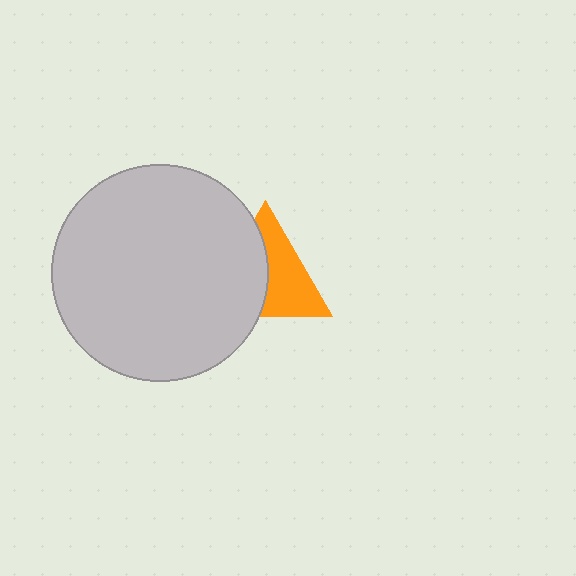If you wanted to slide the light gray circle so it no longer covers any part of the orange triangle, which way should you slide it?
Slide it left — that is the most direct way to separate the two shapes.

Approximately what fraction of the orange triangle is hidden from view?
Roughly 48% of the orange triangle is hidden behind the light gray circle.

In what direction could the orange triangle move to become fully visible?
The orange triangle could move right. That would shift it out from behind the light gray circle entirely.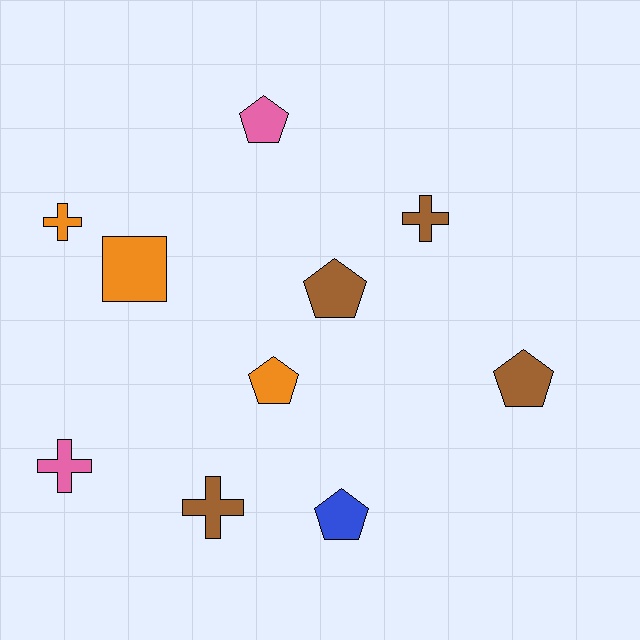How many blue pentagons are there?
There is 1 blue pentagon.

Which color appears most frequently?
Brown, with 4 objects.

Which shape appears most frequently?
Pentagon, with 5 objects.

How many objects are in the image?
There are 10 objects.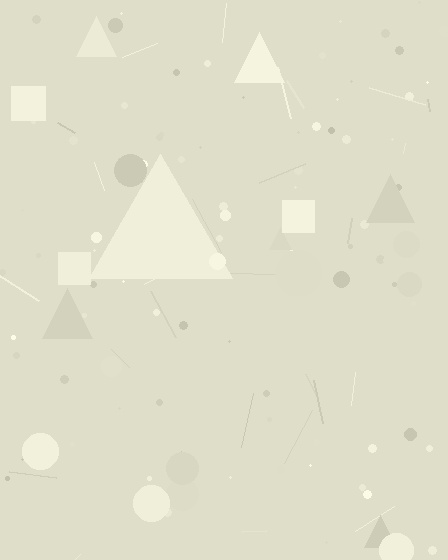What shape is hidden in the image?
A triangle is hidden in the image.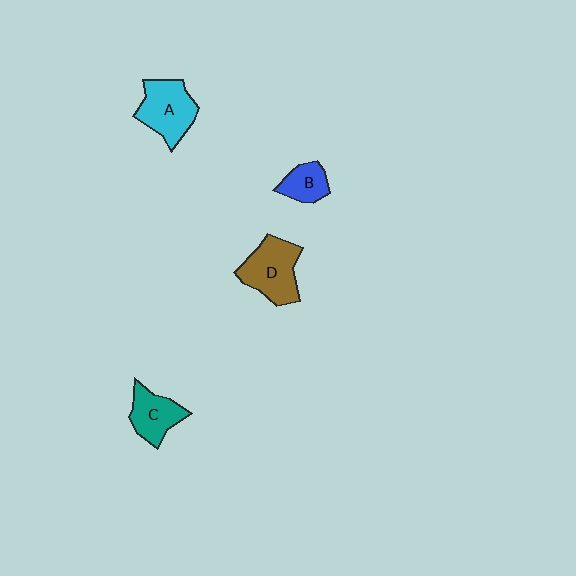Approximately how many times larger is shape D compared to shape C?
Approximately 1.4 times.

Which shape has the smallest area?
Shape B (blue).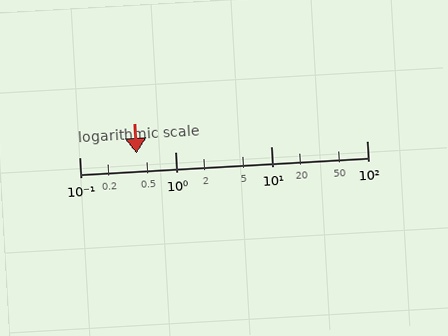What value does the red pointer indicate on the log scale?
The pointer indicates approximately 0.4.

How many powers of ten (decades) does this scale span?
The scale spans 3 decades, from 0.1 to 100.